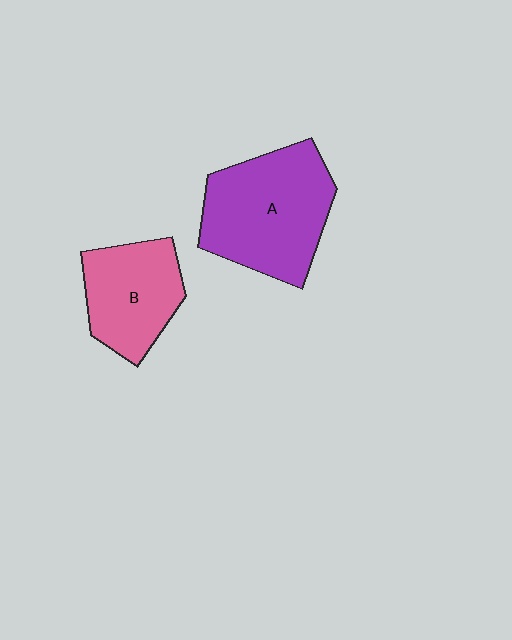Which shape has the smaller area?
Shape B (pink).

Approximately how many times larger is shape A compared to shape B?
Approximately 1.5 times.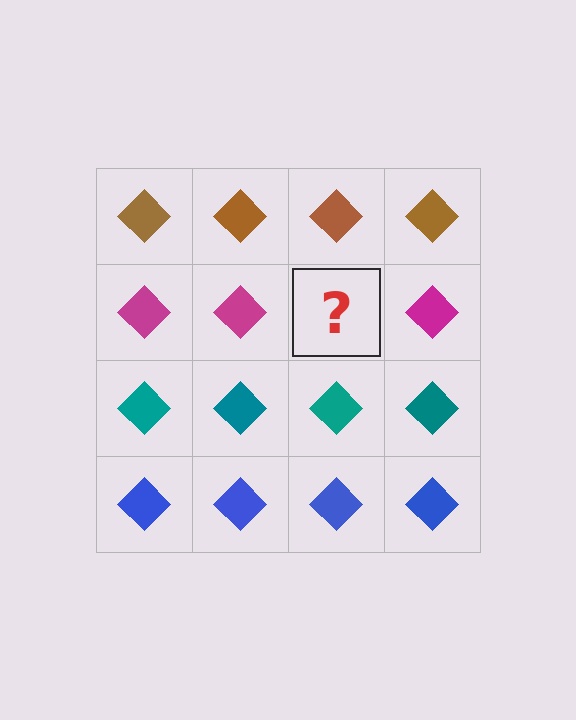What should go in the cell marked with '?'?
The missing cell should contain a magenta diamond.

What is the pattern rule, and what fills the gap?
The rule is that each row has a consistent color. The gap should be filled with a magenta diamond.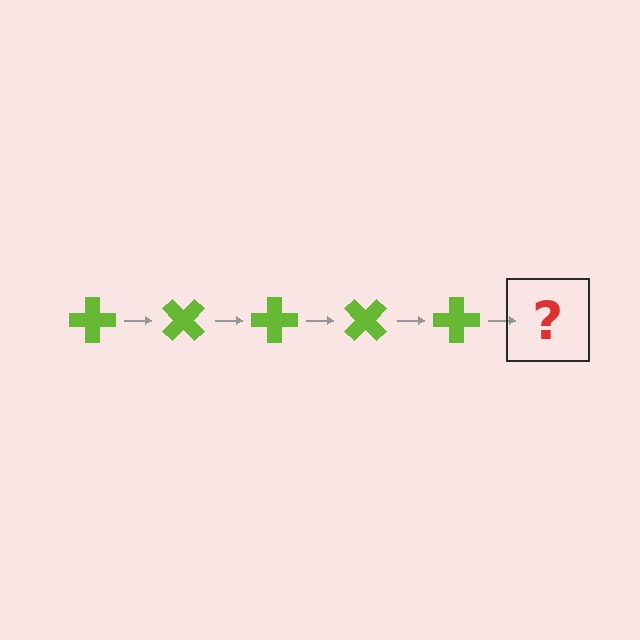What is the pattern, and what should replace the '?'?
The pattern is that the cross rotates 45 degrees each step. The '?' should be a lime cross rotated 225 degrees.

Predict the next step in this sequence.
The next step is a lime cross rotated 225 degrees.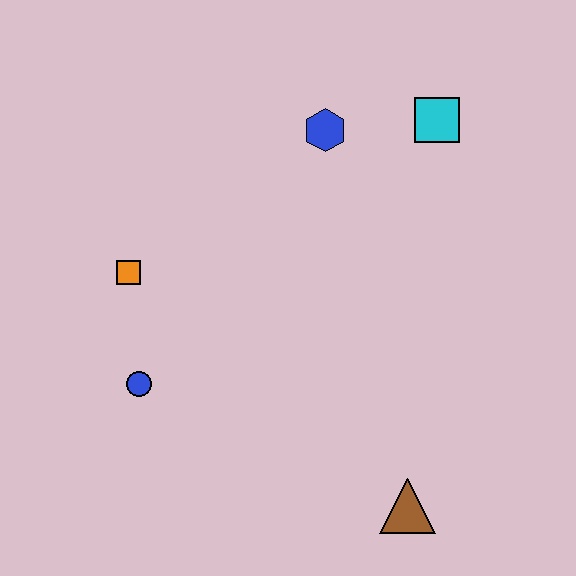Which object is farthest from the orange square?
The brown triangle is farthest from the orange square.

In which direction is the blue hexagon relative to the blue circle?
The blue hexagon is above the blue circle.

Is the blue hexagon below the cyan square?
Yes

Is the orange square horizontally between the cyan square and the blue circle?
No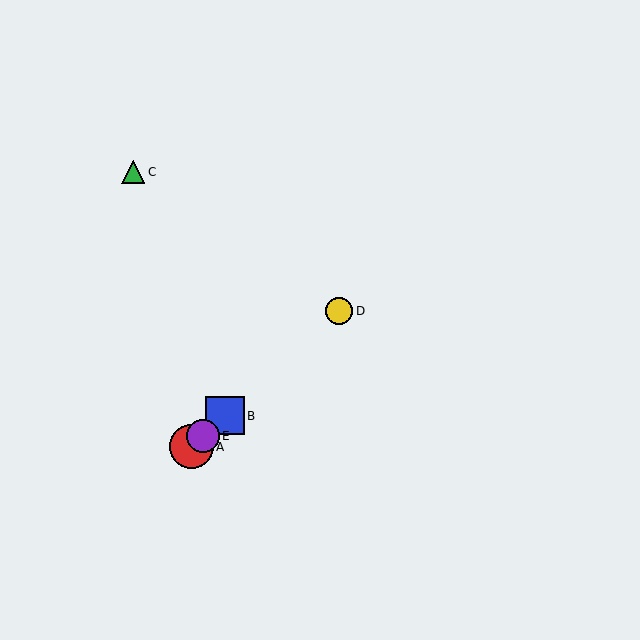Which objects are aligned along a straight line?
Objects A, B, D, E are aligned along a straight line.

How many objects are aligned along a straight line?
4 objects (A, B, D, E) are aligned along a straight line.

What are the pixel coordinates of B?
Object B is at (225, 416).